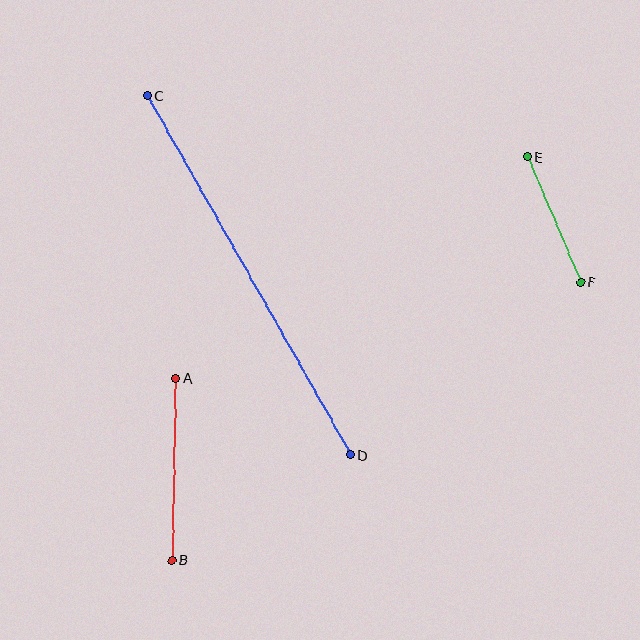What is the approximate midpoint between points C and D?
The midpoint is at approximately (249, 275) pixels.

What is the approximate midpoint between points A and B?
The midpoint is at approximately (174, 469) pixels.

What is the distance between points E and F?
The distance is approximately 137 pixels.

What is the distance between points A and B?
The distance is approximately 182 pixels.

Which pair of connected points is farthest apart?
Points C and D are farthest apart.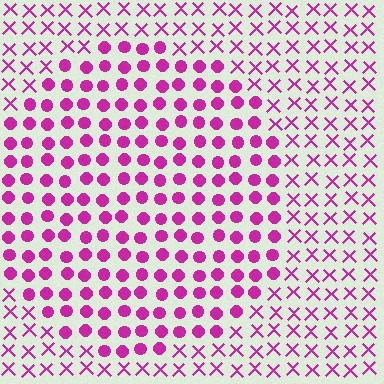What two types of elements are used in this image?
The image uses circles inside the circle region and X marks outside it.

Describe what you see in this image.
The image is filled with small magenta elements arranged in a uniform grid. A circle-shaped region contains circles, while the surrounding area contains X marks. The boundary is defined purely by the change in element shape.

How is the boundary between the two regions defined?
The boundary is defined by a change in element shape: circles inside vs. X marks outside. All elements share the same color and spacing.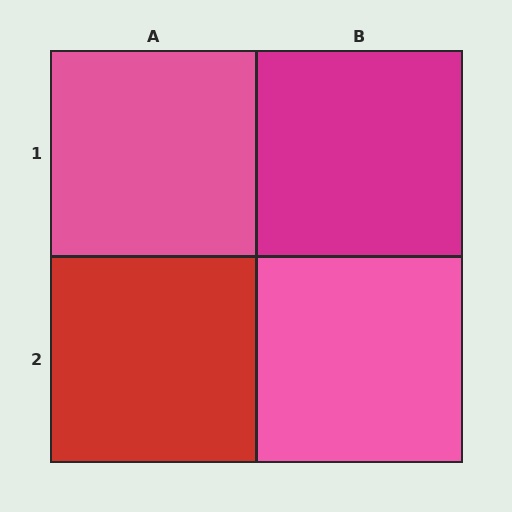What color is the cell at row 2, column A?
Red.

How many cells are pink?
2 cells are pink.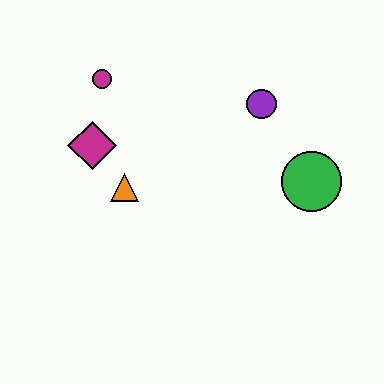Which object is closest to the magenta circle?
The magenta diamond is closest to the magenta circle.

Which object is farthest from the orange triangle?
The green circle is farthest from the orange triangle.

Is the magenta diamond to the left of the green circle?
Yes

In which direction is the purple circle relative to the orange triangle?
The purple circle is to the right of the orange triangle.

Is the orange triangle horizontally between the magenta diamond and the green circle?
Yes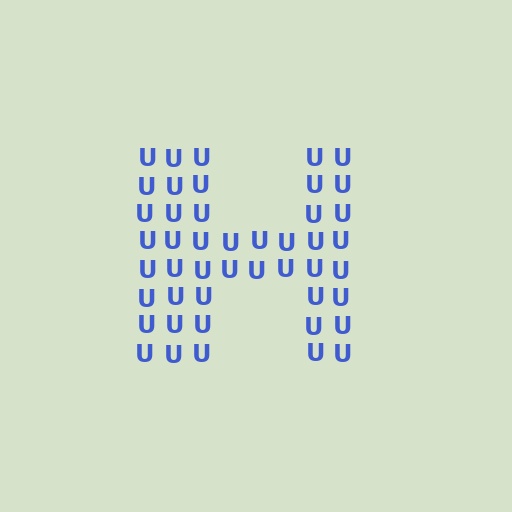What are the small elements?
The small elements are letter U's.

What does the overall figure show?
The overall figure shows the letter H.